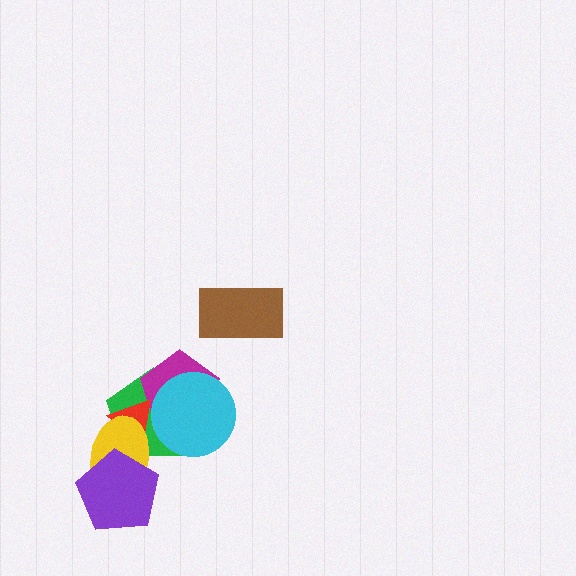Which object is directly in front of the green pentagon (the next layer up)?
The magenta pentagon is directly in front of the green pentagon.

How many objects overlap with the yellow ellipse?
3 objects overlap with the yellow ellipse.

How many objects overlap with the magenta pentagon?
3 objects overlap with the magenta pentagon.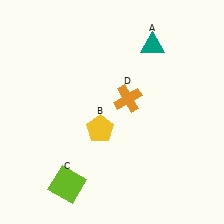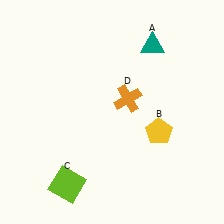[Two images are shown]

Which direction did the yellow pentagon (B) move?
The yellow pentagon (B) moved right.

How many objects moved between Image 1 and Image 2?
1 object moved between the two images.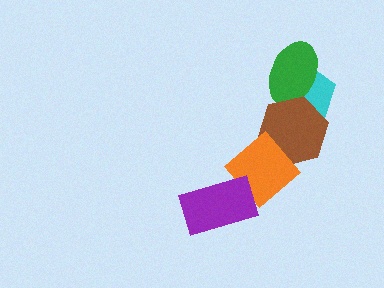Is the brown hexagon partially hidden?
Yes, it is partially covered by another shape.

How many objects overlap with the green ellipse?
2 objects overlap with the green ellipse.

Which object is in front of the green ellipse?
The brown hexagon is in front of the green ellipse.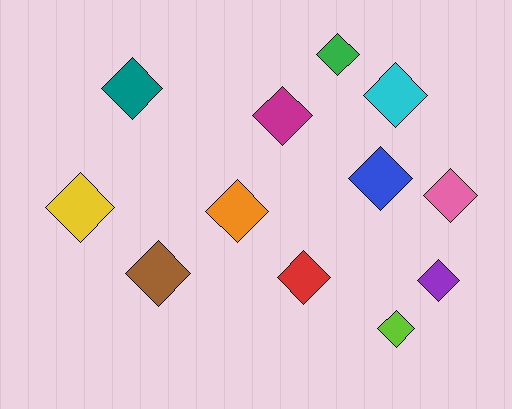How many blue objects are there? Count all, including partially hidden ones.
There is 1 blue object.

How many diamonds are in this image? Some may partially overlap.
There are 12 diamonds.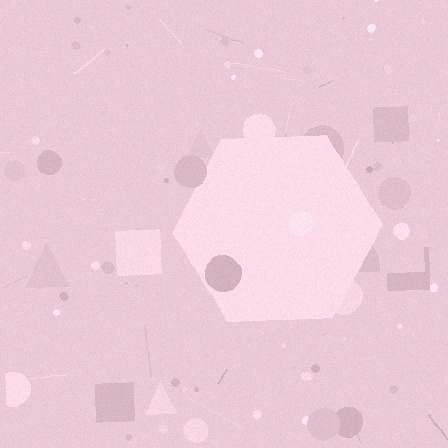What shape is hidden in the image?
A hexagon is hidden in the image.